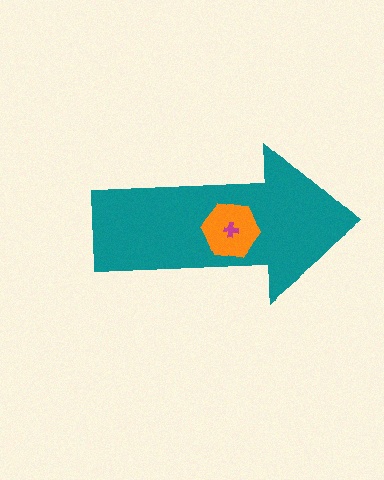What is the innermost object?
The magenta cross.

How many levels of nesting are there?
3.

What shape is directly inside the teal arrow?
The orange hexagon.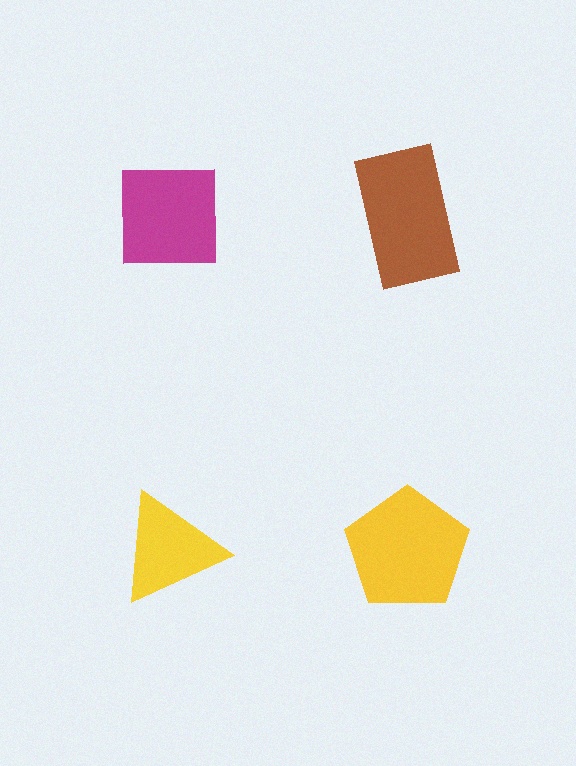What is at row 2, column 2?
A yellow pentagon.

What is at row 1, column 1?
A magenta square.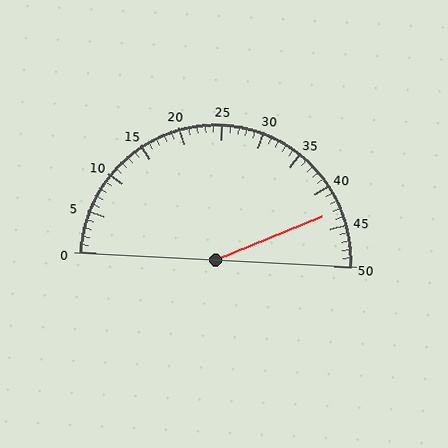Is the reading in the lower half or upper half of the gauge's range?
The reading is in the upper half of the range (0 to 50).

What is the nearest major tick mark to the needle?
The nearest major tick mark is 45.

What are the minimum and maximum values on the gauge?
The gauge ranges from 0 to 50.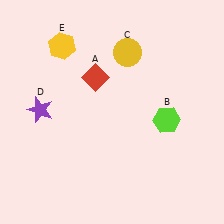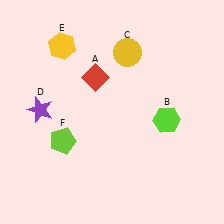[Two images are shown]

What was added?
A lime pentagon (F) was added in Image 2.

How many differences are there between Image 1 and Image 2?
There is 1 difference between the two images.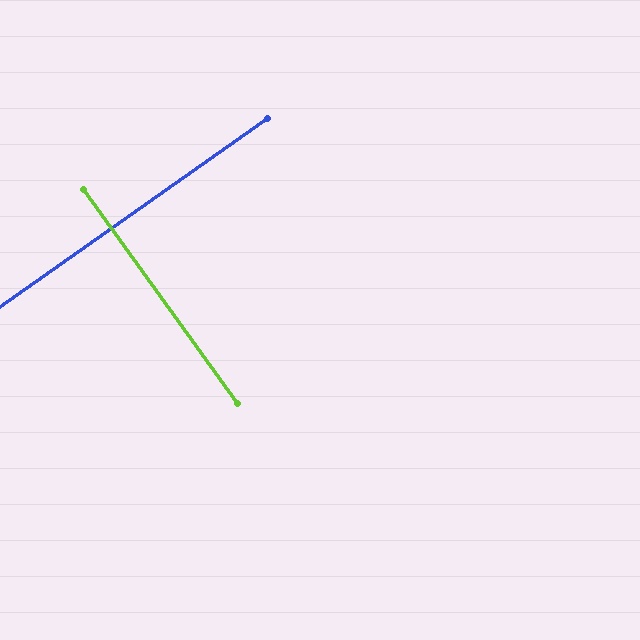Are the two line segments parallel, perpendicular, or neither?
Perpendicular — they meet at approximately 89°.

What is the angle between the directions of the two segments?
Approximately 89 degrees.